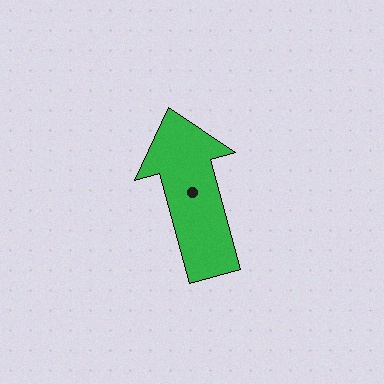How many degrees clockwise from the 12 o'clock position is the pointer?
Approximately 345 degrees.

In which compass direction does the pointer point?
North.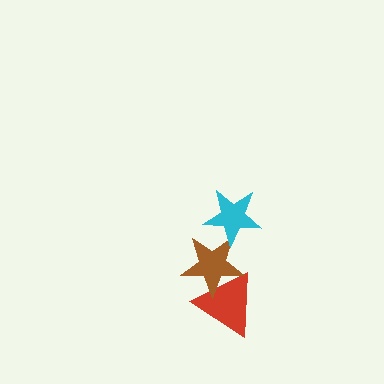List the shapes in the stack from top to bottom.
From top to bottom: the cyan star, the brown star, the red triangle.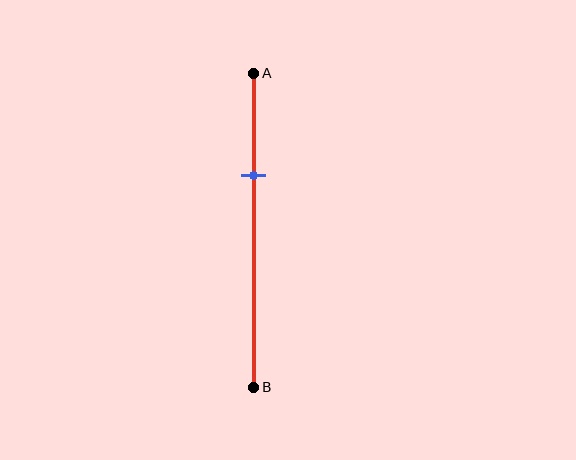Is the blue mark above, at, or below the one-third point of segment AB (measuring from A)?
The blue mark is approximately at the one-third point of segment AB.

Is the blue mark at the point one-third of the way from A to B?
Yes, the mark is approximately at the one-third point.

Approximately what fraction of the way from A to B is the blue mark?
The blue mark is approximately 30% of the way from A to B.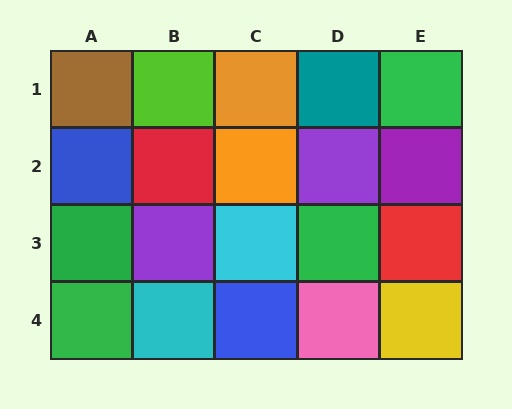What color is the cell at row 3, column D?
Green.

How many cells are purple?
3 cells are purple.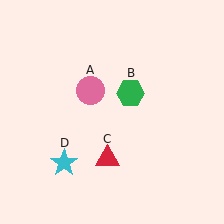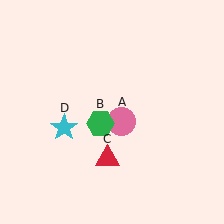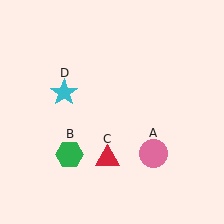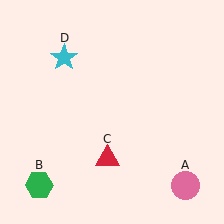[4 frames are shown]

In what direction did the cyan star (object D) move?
The cyan star (object D) moved up.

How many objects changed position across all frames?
3 objects changed position: pink circle (object A), green hexagon (object B), cyan star (object D).